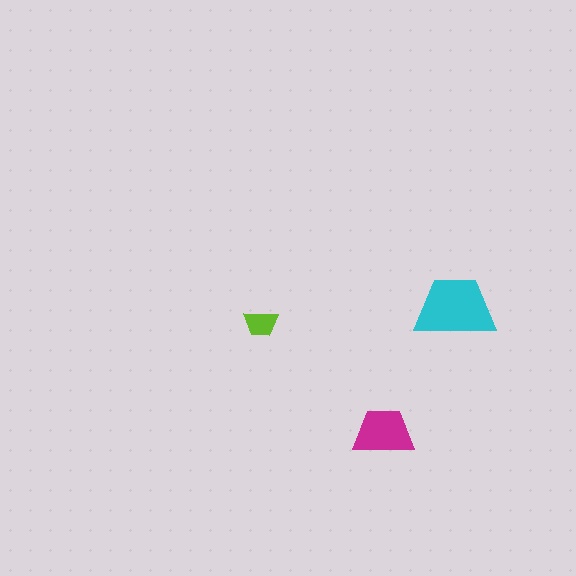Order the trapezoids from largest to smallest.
the cyan one, the magenta one, the lime one.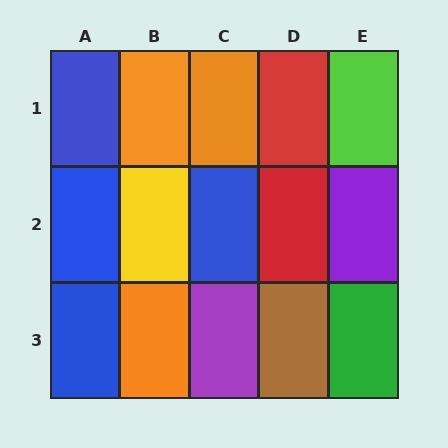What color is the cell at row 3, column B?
Orange.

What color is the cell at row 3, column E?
Green.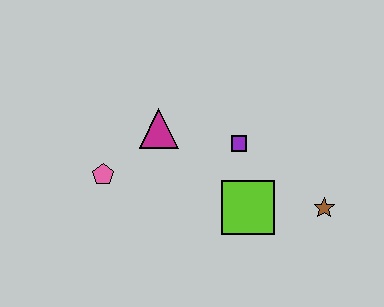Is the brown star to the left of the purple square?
No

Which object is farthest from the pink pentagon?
The brown star is farthest from the pink pentagon.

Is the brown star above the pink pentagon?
No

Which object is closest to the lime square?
The purple square is closest to the lime square.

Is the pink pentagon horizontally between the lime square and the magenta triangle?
No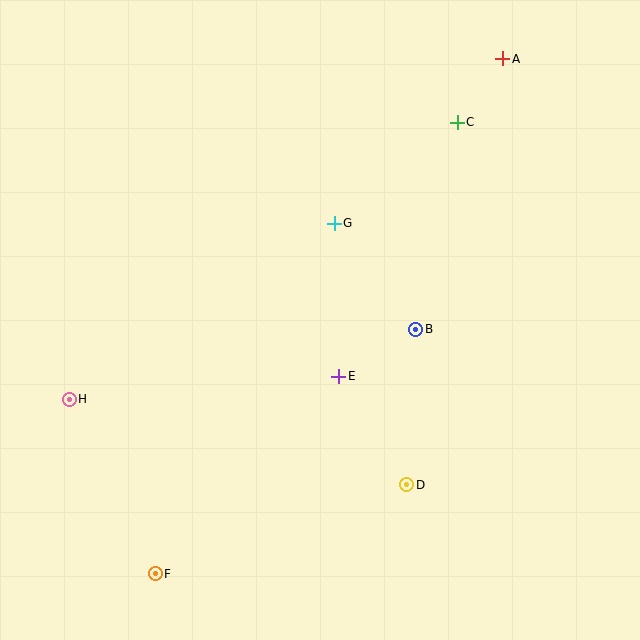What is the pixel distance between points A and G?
The distance between A and G is 236 pixels.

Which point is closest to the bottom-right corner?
Point D is closest to the bottom-right corner.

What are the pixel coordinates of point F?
Point F is at (155, 574).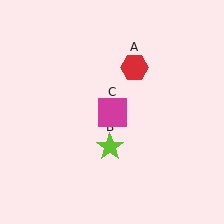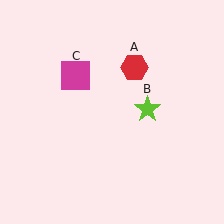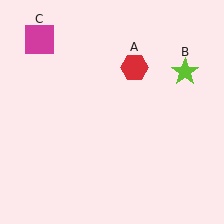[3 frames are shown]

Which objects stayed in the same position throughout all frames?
Red hexagon (object A) remained stationary.